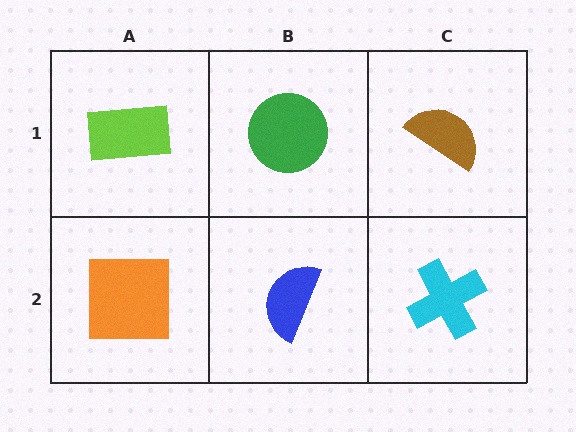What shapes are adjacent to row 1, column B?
A blue semicircle (row 2, column B), a lime rectangle (row 1, column A), a brown semicircle (row 1, column C).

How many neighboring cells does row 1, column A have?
2.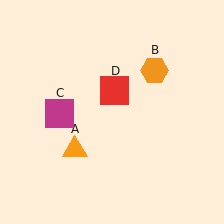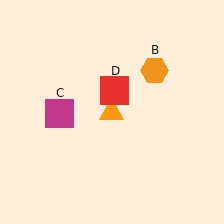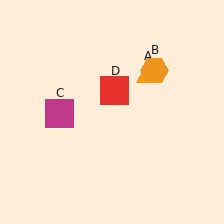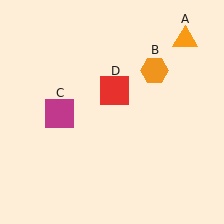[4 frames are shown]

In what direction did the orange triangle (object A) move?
The orange triangle (object A) moved up and to the right.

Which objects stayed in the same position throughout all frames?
Orange hexagon (object B) and magenta square (object C) and red square (object D) remained stationary.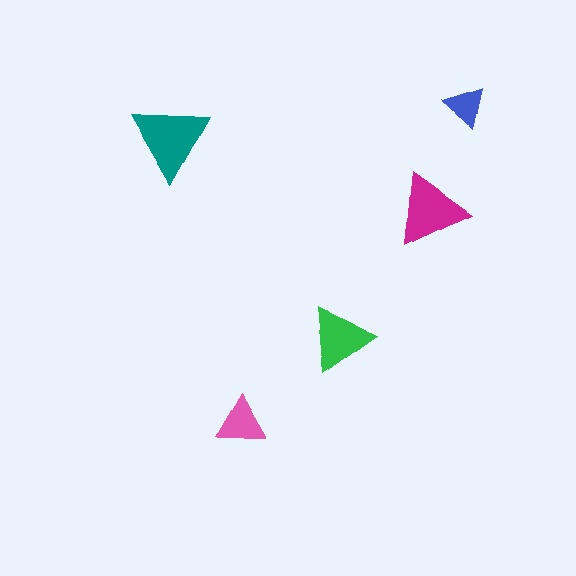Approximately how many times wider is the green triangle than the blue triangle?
About 1.5 times wider.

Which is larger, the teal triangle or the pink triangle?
The teal one.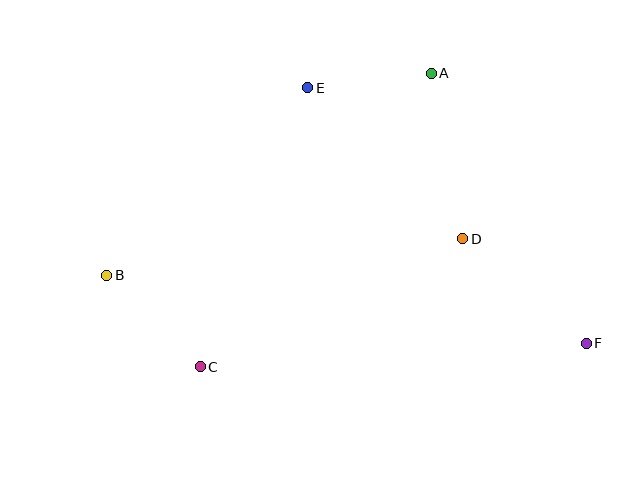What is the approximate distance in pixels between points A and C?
The distance between A and C is approximately 373 pixels.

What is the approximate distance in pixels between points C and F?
The distance between C and F is approximately 387 pixels.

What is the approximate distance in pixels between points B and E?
The distance between B and E is approximately 275 pixels.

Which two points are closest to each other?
Points A and E are closest to each other.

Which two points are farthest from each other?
Points B and F are farthest from each other.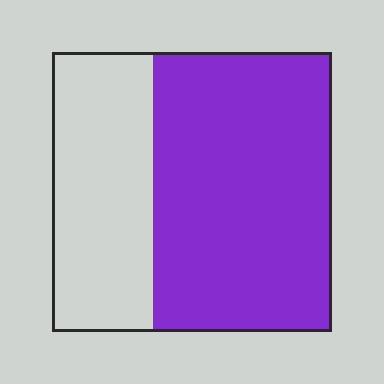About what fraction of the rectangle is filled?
About five eighths (5/8).